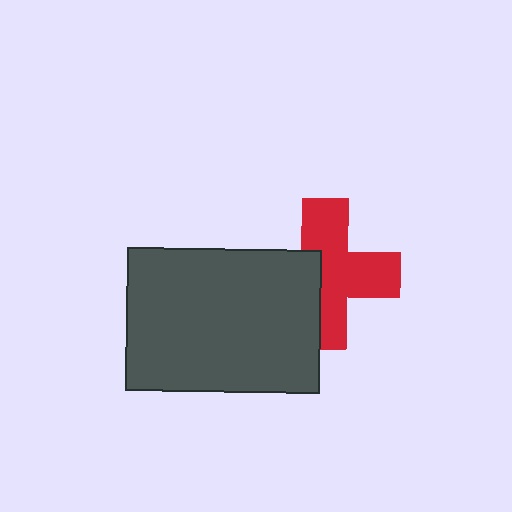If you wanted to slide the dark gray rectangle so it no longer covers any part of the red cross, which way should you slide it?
Slide it left — that is the most direct way to separate the two shapes.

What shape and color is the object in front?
The object in front is a dark gray rectangle.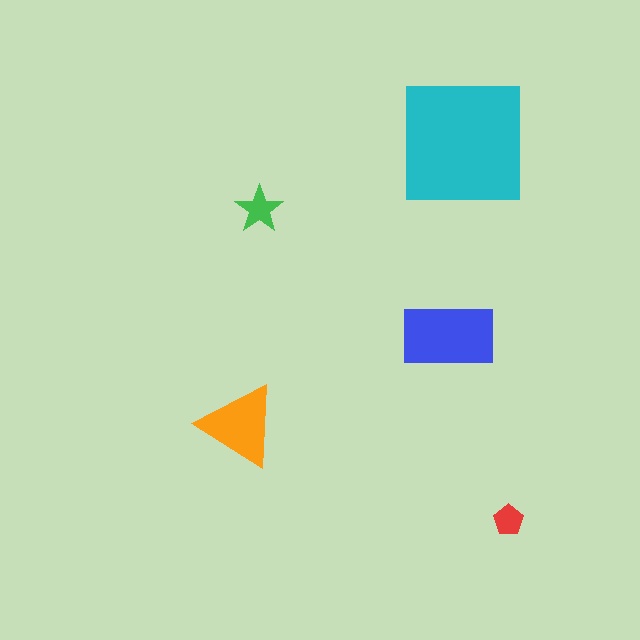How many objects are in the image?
There are 5 objects in the image.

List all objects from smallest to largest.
The red pentagon, the green star, the orange triangle, the blue rectangle, the cyan square.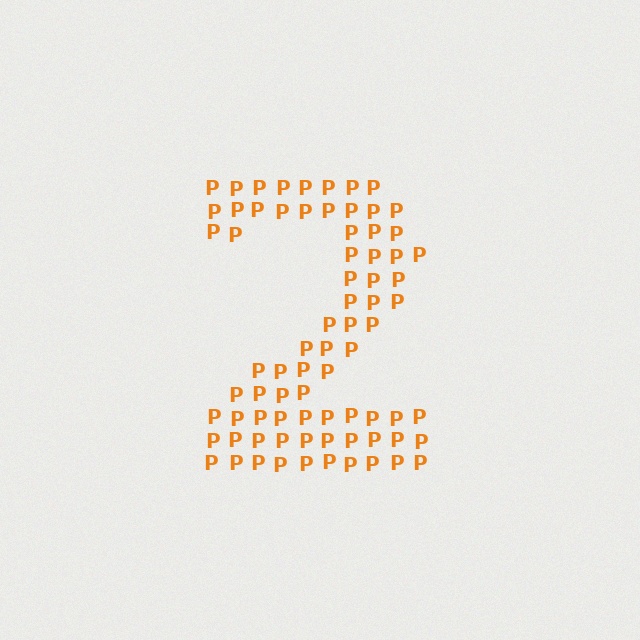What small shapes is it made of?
It is made of small letter P's.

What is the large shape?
The large shape is the digit 2.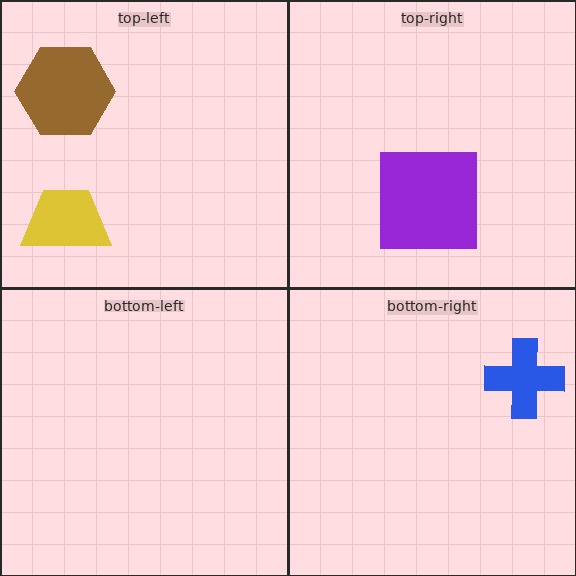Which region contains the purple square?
The top-right region.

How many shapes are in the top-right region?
1.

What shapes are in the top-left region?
The brown hexagon, the yellow trapezoid.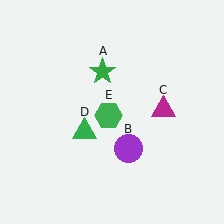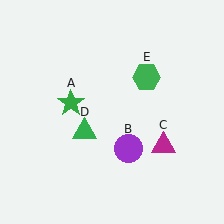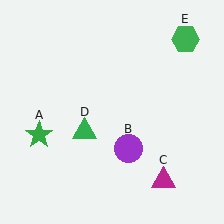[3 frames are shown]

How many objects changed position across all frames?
3 objects changed position: green star (object A), magenta triangle (object C), green hexagon (object E).